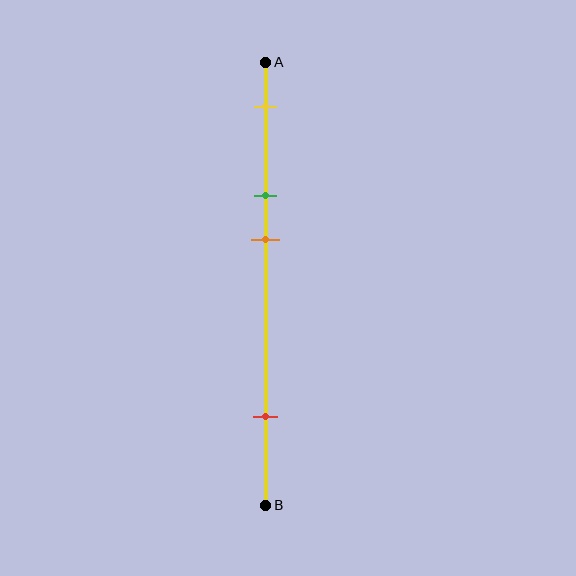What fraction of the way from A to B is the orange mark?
The orange mark is approximately 40% (0.4) of the way from A to B.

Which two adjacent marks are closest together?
The green and orange marks are the closest adjacent pair.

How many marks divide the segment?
There are 4 marks dividing the segment.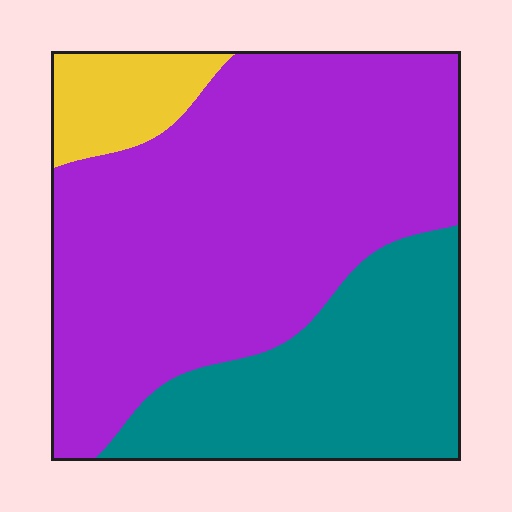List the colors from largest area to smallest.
From largest to smallest: purple, teal, yellow.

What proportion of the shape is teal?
Teal covers 29% of the shape.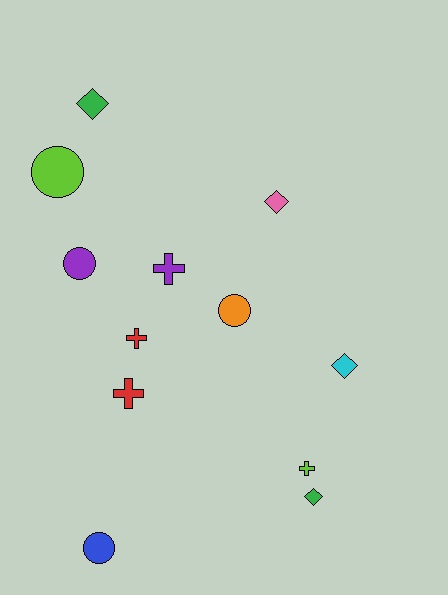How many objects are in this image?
There are 12 objects.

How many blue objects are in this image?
There is 1 blue object.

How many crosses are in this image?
There are 4 crosses.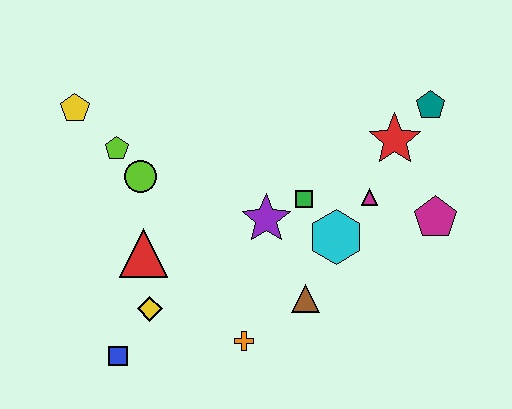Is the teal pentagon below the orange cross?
No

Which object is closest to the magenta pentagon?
The magenta triangle is closest to the magenta pentagon.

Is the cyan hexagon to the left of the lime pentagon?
No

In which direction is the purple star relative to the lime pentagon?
The purple star is to the right of the lime pentagon.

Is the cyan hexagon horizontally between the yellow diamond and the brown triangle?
No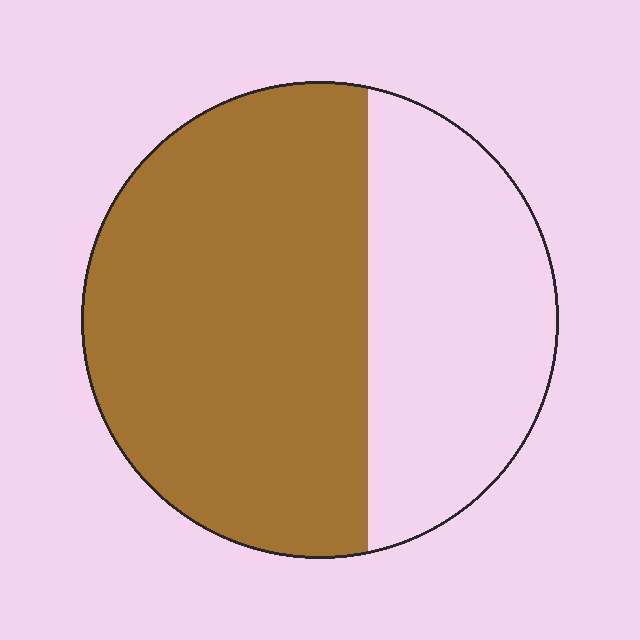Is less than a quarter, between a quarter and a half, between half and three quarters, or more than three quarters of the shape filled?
Between half and three quarters.